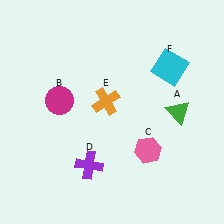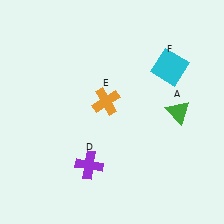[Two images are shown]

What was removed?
The magenta circle (B), the pink hexagon (C) were removed in Image 2.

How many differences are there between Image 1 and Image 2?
There are 2 differences between the two images.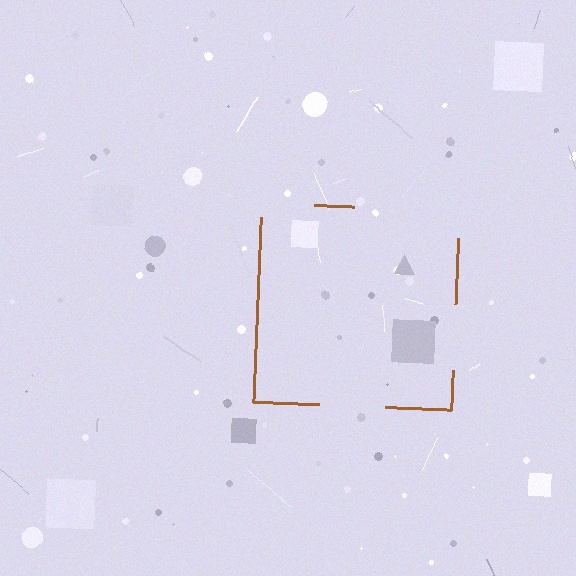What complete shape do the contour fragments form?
The contour fragments form a square.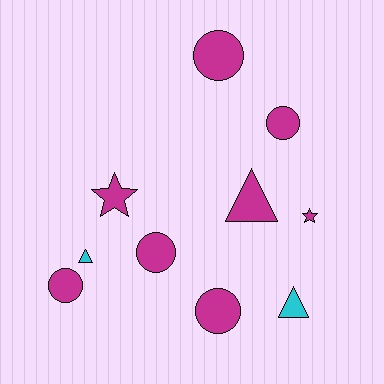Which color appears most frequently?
Magenta, with 8 objects.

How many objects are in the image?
There are 10 objects.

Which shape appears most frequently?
Circle, with 5 objects.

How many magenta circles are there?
There are 5 magenta circles.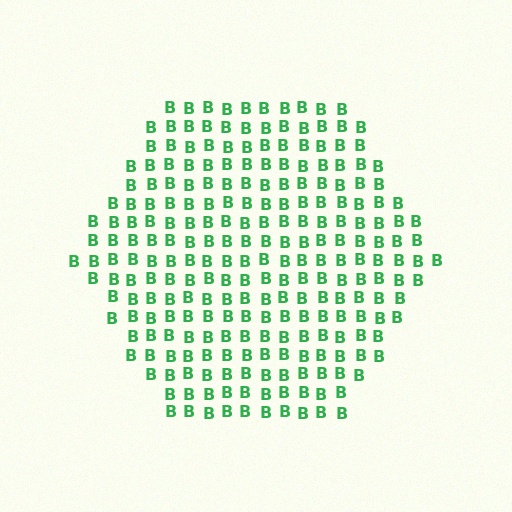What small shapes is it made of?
It is made of small letter B's.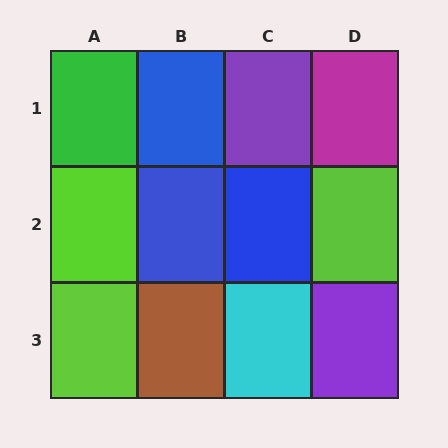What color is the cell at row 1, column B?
Blue.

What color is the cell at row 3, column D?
Purple.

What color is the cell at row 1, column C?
Purple.